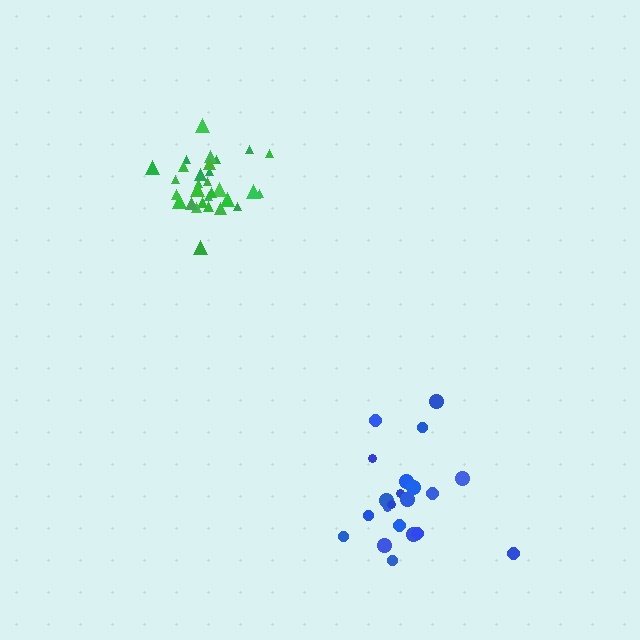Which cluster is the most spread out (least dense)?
Blue.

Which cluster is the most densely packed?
Green.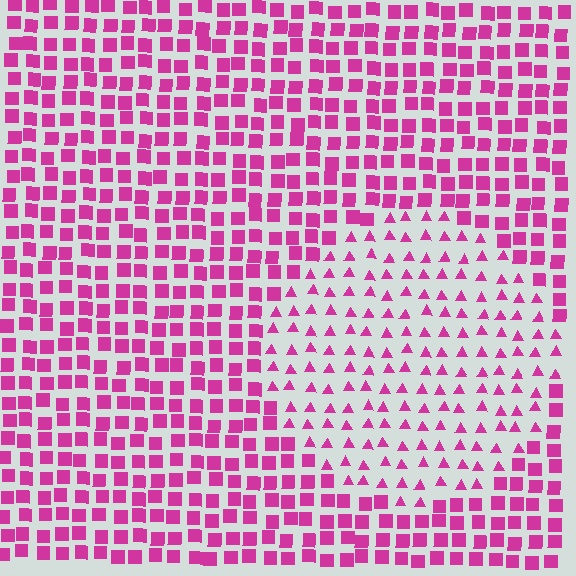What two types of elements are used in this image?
The image uses triangles inside the circle region and squares outside it.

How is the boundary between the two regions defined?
The boundary is defined by a change in element shape: triangles inside vs. squares outside. All elements share the same color and spacing.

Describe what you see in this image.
The image is filled with small magenta elements arranged in a uniform grid. A circle-shaped region contains triangles, while the surrounding area contains squares. The boundary is defined purely by the change in element shape.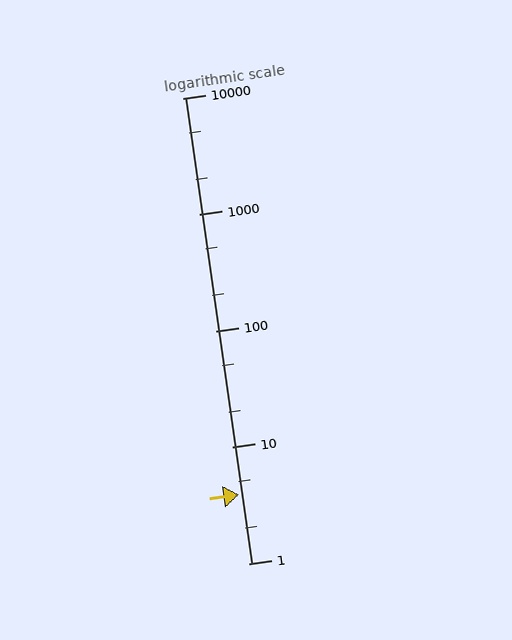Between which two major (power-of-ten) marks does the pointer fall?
The pointer is between 1 and 10.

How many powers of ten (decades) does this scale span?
The scale spans 4 decades, from 1 to 10000.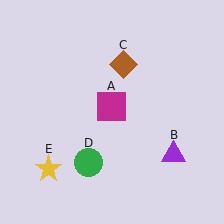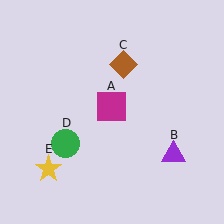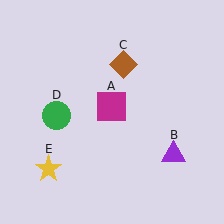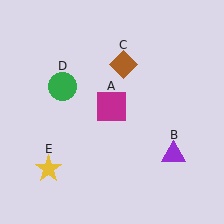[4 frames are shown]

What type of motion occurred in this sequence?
The green circle (object D) rotated clockwise around the center of the scene.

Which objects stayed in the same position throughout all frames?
Magenta square (object A) and purple triangle (object B) and brown diamond (object C) and yellow star (object E) remained stationary.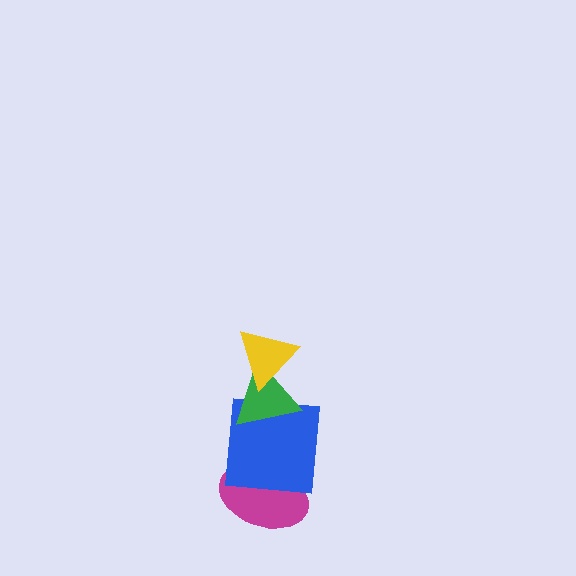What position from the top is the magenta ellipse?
The magenta ellipse is 4th from the top.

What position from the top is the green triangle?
The green triangle is 2nd from the top.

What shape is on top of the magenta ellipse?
The blue square is on top of the magenta ellipse.